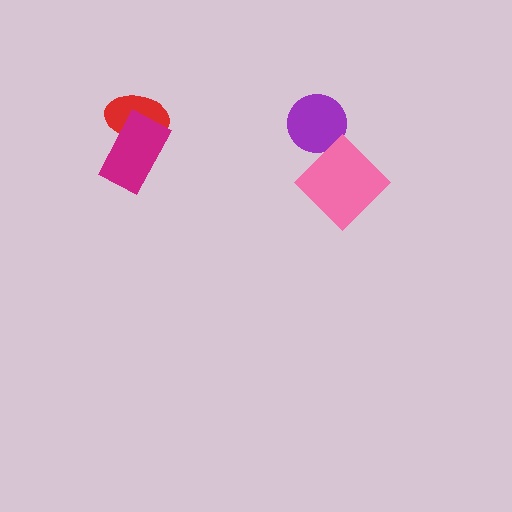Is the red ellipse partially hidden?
Yes, it is partially covered by another shape.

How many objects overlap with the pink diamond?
1 object overlaps with the pink diamond.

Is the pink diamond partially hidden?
No, no other shape covers it.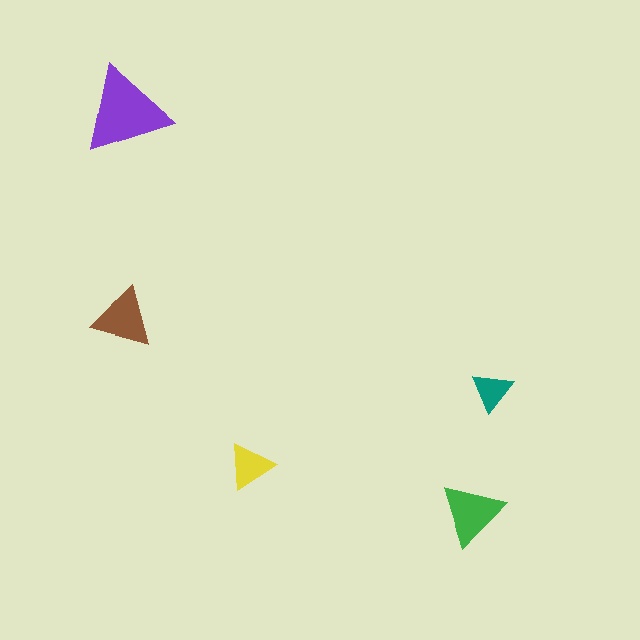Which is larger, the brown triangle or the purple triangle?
The purple one.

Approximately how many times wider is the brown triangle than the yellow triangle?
About 1.5 times wider.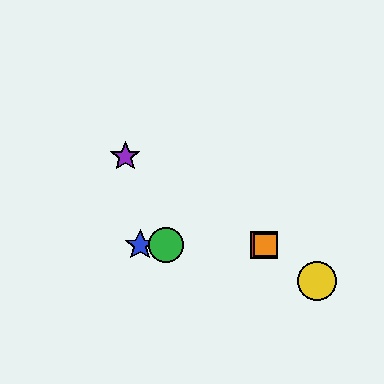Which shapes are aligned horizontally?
The red square, the blue star, the green circle, the orange square are aligned horizontally.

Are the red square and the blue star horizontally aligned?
Yes, both are at y≈245.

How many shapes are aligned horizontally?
4 shapes (the red square, the blue star, the green circle, the orange square) are aligned horizontally.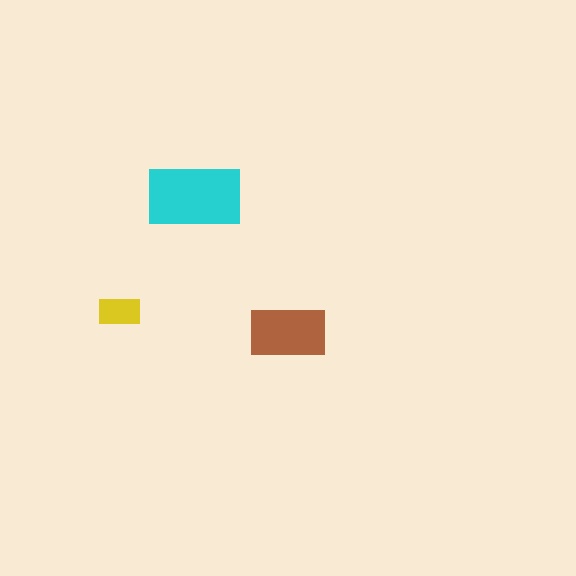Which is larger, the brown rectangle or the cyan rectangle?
The cyan one.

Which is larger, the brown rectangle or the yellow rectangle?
The brown one.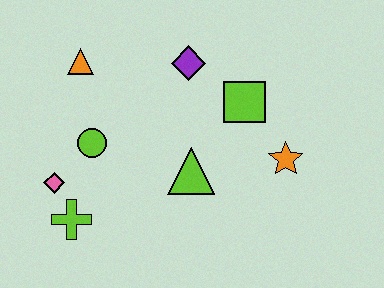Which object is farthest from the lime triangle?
The orange triangle is farthest from the lime triangle.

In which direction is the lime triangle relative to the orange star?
The lime triangle is to the left of the orange star.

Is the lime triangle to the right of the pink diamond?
Yes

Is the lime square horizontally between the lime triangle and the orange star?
Yes